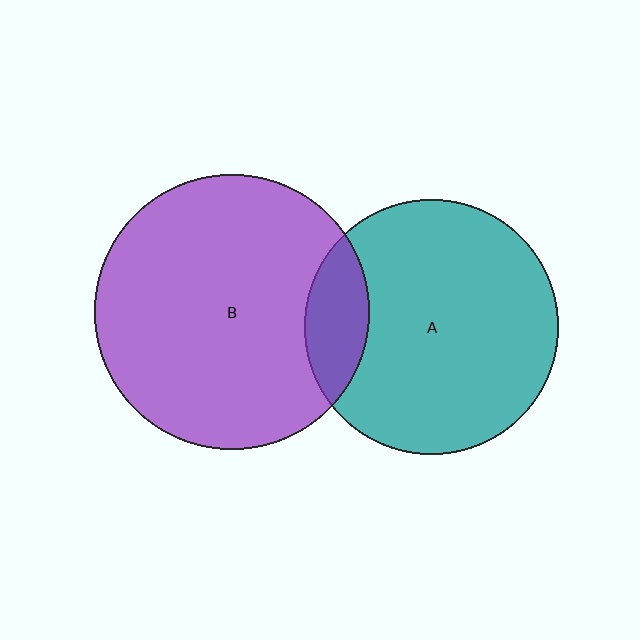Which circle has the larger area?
Circle B (purple).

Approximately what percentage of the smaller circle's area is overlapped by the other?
Approximately 15%.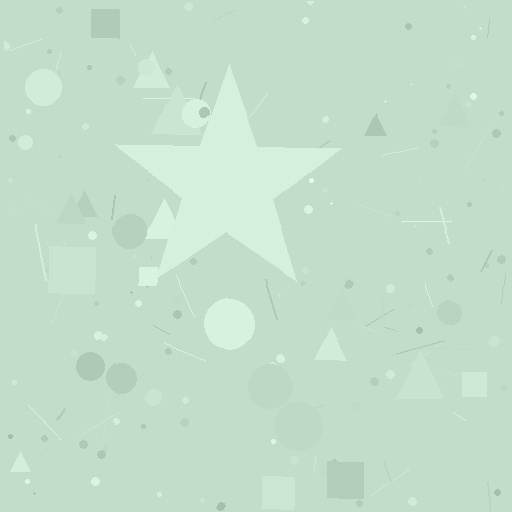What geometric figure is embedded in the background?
A star is embedded in the background.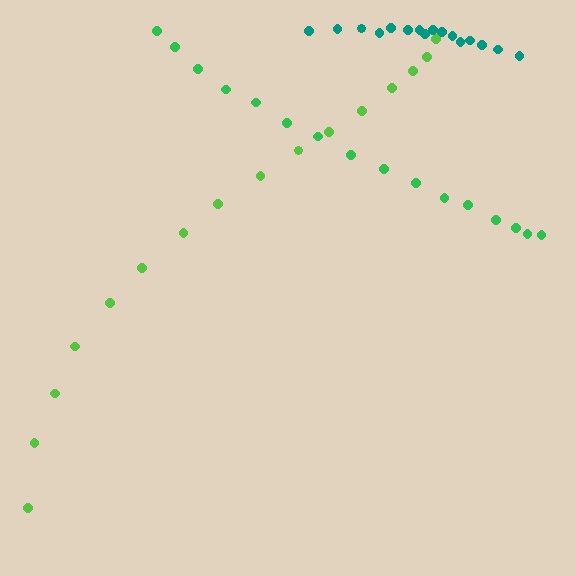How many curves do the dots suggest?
There are 3 distinct paths.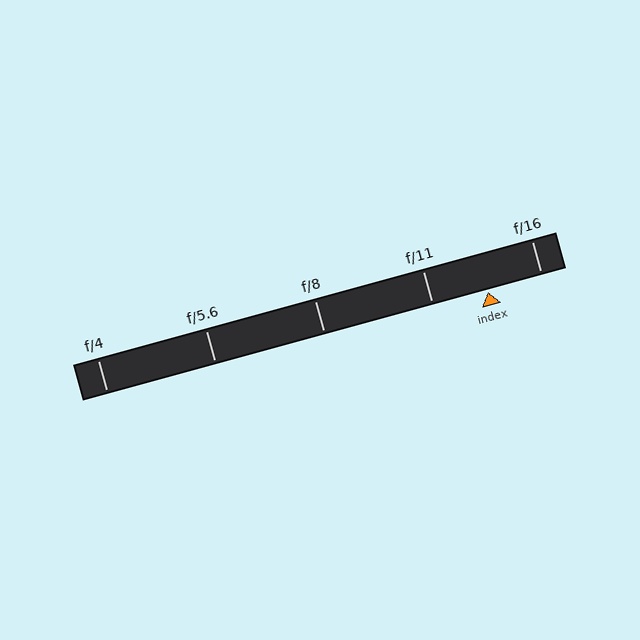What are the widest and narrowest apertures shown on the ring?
The widest aperture shown is f/4 and the narrowest is f/16.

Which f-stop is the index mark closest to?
The index mark is closest to f/16.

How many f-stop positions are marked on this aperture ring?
There are 5 f-stop positions marked.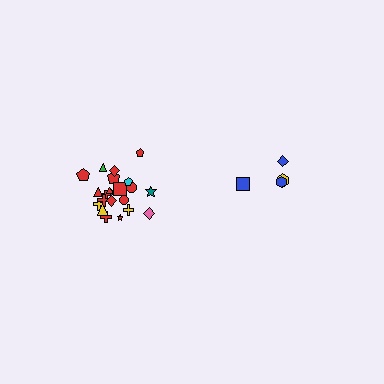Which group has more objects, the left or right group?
The left group.